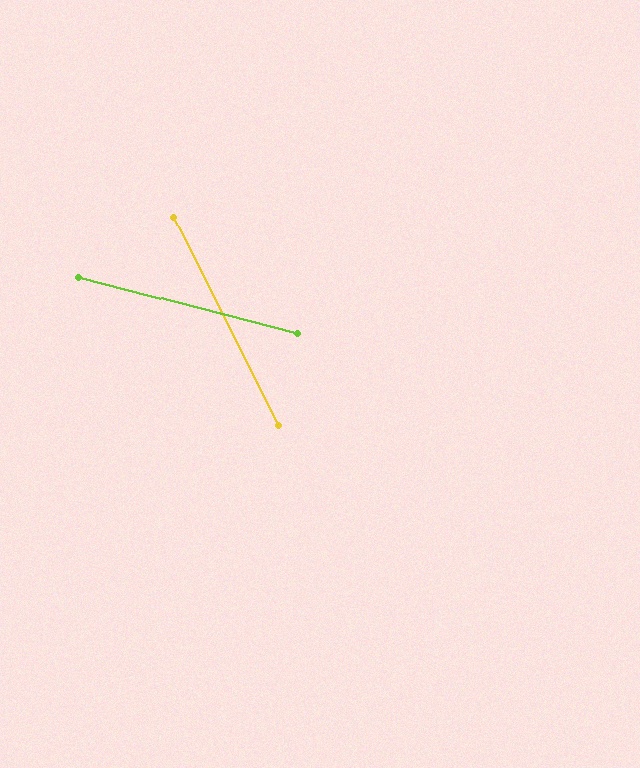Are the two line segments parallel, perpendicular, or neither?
Neither parallel nor perpendicular — they differ by about 49°.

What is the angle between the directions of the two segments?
Approximately 49 degrees.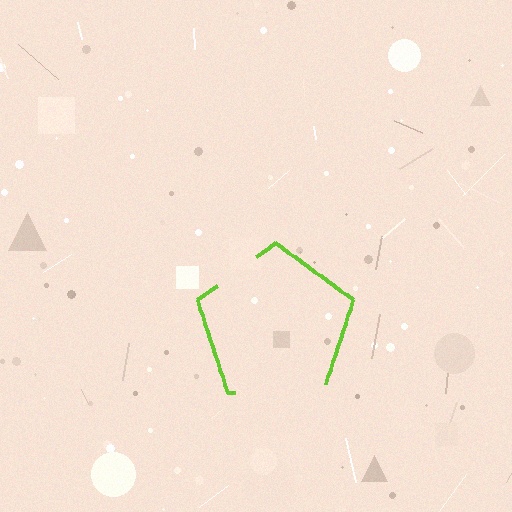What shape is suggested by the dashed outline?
The dashed outline suggests a pentagon.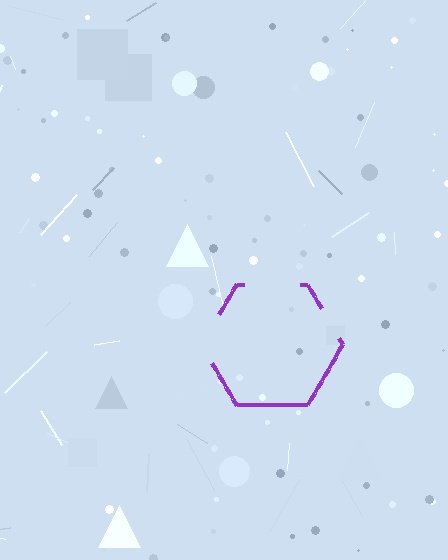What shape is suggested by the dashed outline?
The dashed outline suggests a hexagon.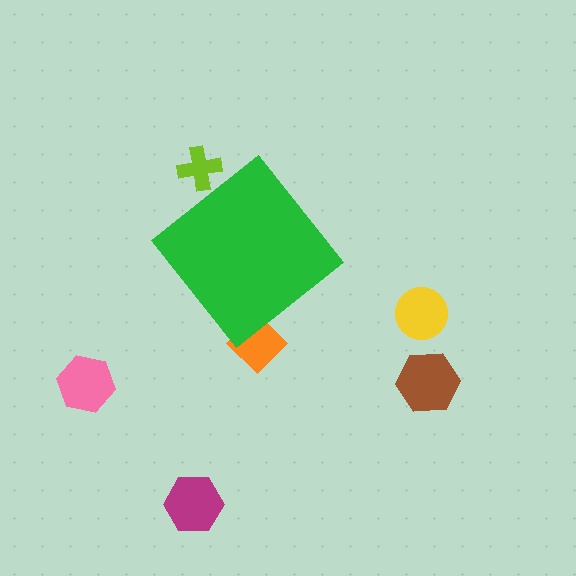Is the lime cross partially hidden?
Yes, the lime cross is partially hidden behind the green diamond.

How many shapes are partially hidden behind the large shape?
2 shapes are partially hidden.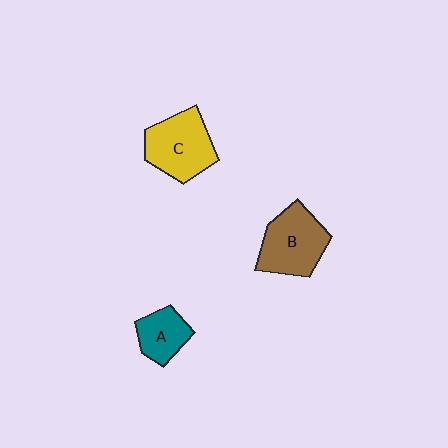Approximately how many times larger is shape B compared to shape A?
Approximately 1.7 times.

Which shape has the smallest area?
Shape A (teal).